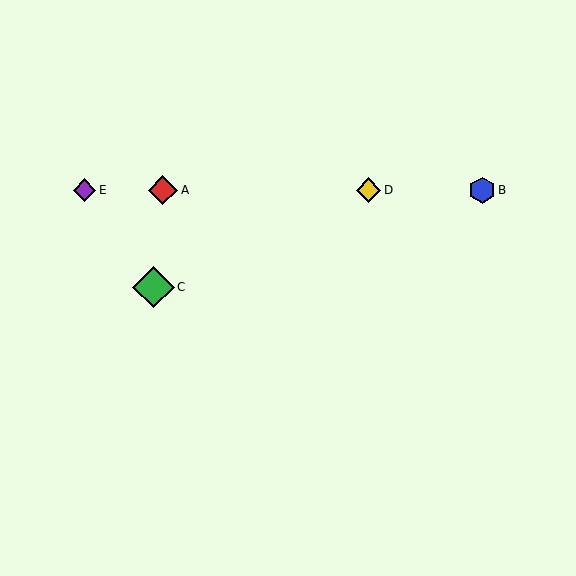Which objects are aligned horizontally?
Objects A, B, D, E are aligned horizontally.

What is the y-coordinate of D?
Object D is at y≈190.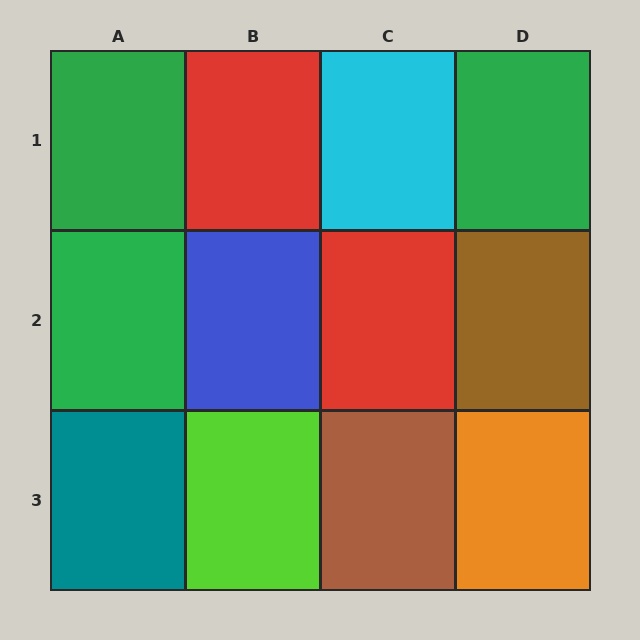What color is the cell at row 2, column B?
Blue.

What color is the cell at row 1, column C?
Cyan.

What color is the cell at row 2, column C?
Red.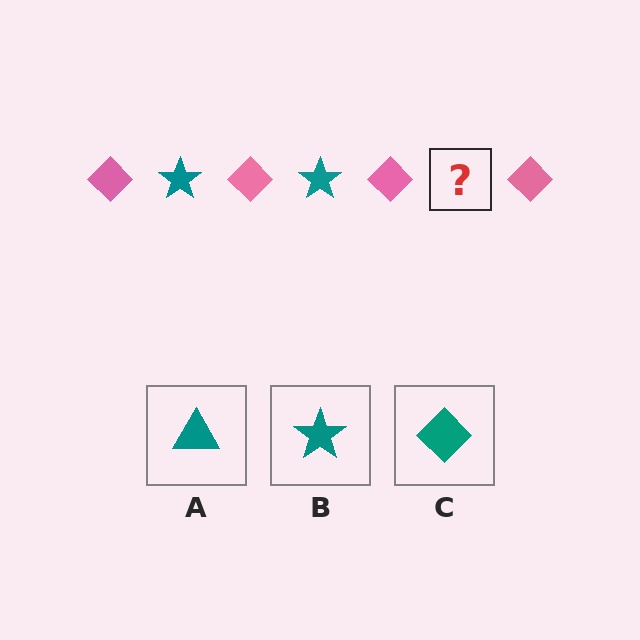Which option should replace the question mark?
Option B.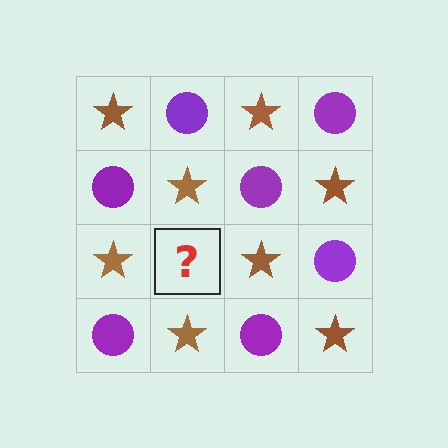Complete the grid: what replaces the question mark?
The question mark should be replaced with a purple circle.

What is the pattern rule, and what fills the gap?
The rule is that it alternates brown star and purple circle in a checkerboard pattern. The gap should be filled with a purple circle.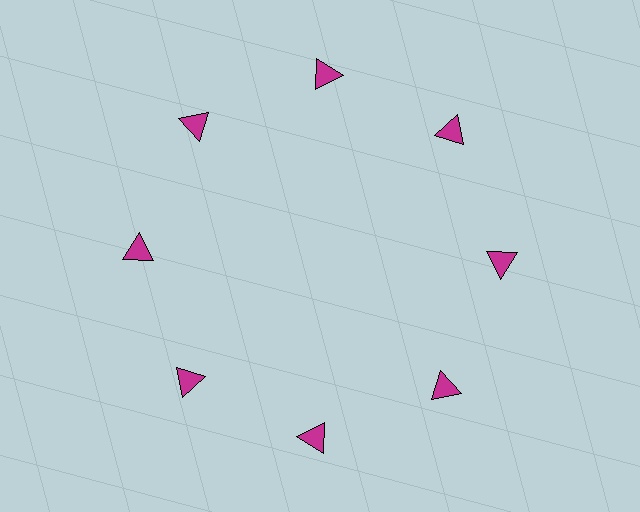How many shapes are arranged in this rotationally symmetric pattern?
There are 8 shapes, arranged in 8 groups of 1.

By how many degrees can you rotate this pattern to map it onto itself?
The pattern maps onto itself every 45 degrees of rotation.